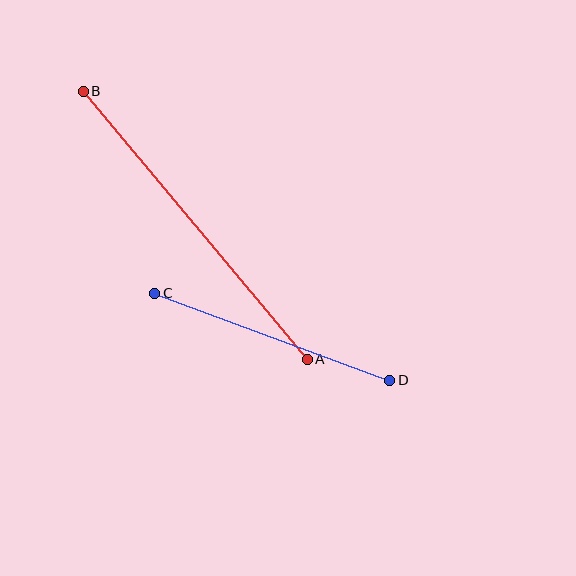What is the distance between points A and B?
The distance is approximately 349 pixels.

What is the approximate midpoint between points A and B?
The midpoint is at approximately (195, 225) pixels.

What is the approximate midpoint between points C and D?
The midpoint is at approximately (272, 337) pixels.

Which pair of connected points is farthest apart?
Points A and B are farthest apart.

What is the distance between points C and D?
The distance is approximately 250 pixels.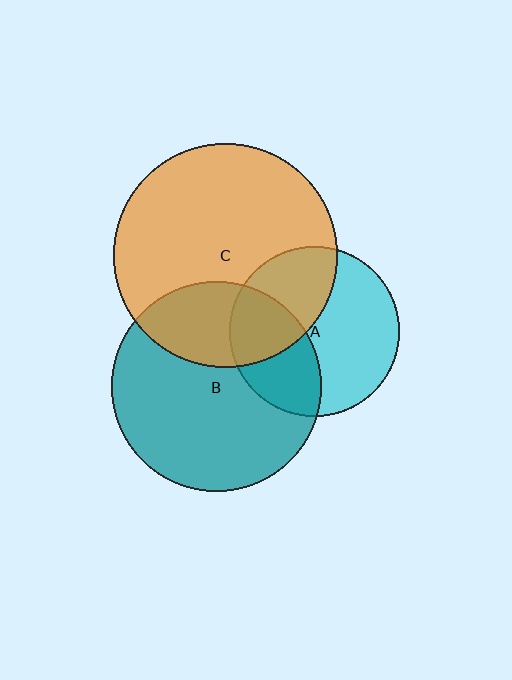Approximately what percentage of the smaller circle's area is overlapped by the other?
Approximately 35%.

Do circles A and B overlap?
Yes.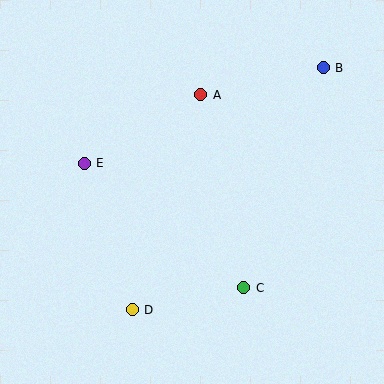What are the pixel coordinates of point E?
Point E is at (84, 163).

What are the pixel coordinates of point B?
Point B is at (323, 68).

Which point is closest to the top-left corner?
Point E is closest to the top-left corner.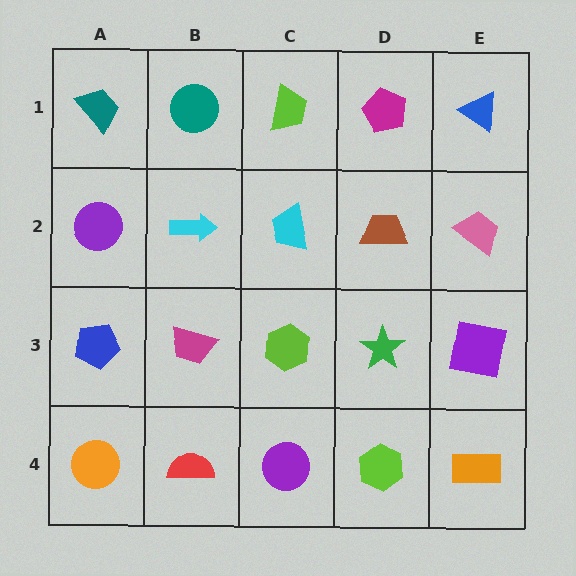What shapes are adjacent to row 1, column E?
A pink trapezoid (row 2, column E), a magenta pentagon (row 1, column D).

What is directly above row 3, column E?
A pink trapezoid.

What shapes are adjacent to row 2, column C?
A lime trapezoid (row 1, column C), a lime hexagon (row 3, column C), a cyan arrow (row 2, column B), a brown trapezoid (row 2, column D).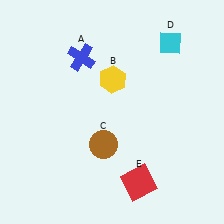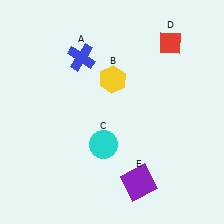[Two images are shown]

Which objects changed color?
C changed from brown to cyan. D changed from cyan to red. E changed from red to purple.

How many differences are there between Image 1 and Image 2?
There are 3 differences between the two images.